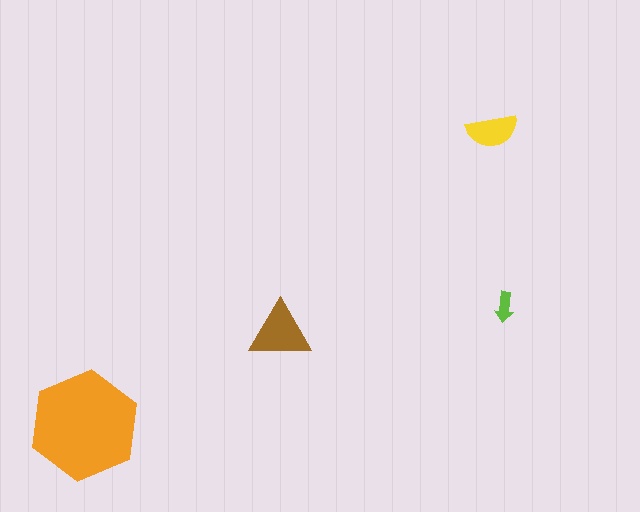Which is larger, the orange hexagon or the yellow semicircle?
The orange hexagon.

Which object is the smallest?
The lime arrow.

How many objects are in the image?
There are 4 objects in the image.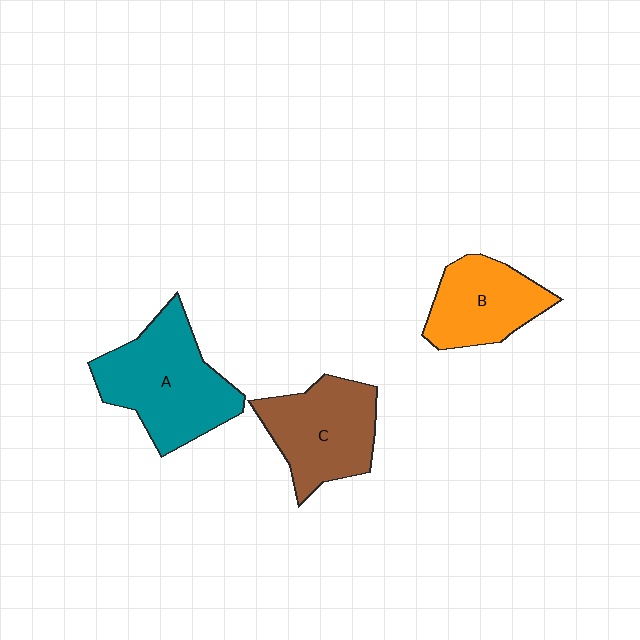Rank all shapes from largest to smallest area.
From largest to smallest: A (teal), C (brown), B (orange).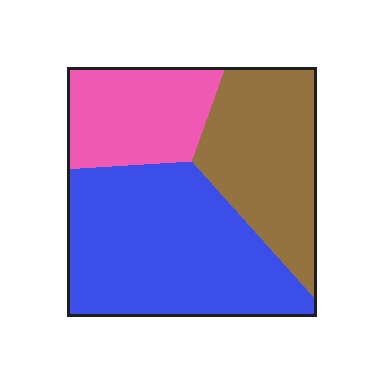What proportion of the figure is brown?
Brown covers roughly 30% of the figure.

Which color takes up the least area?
Pink, at roughly 20%.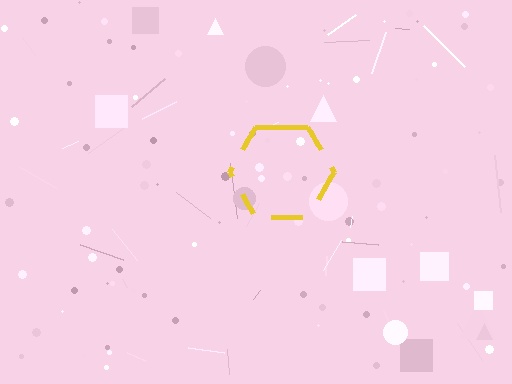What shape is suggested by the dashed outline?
The dashed outline suggests a hexagon.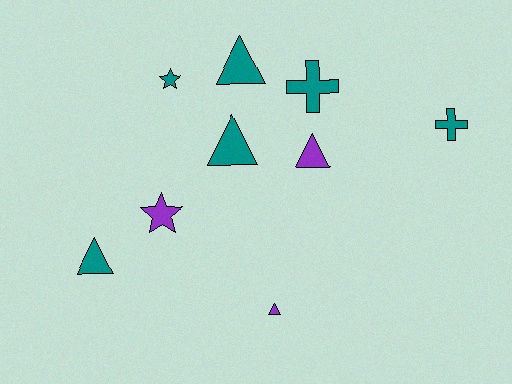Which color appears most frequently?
Teal, with 6 objects.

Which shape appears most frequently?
Triangle, with 5 objects.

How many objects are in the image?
There are 9 objects.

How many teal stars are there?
There is 1 teal star.